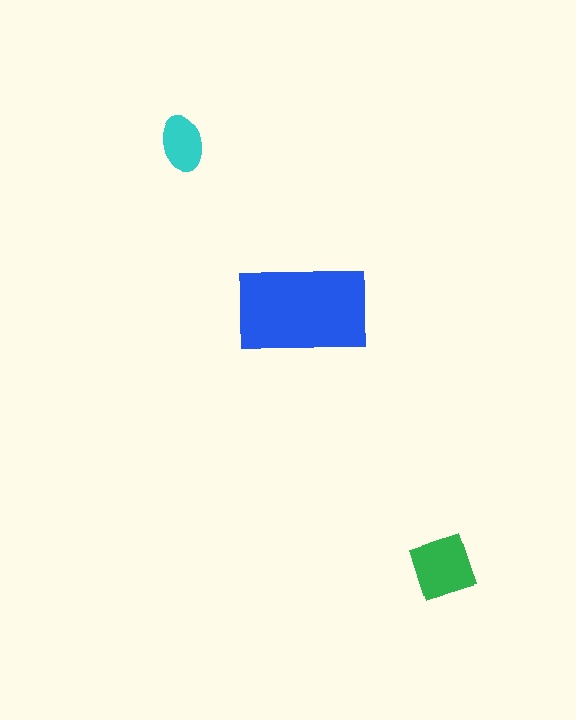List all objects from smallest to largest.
The cyan ellipse, the green square, the blue rectangle.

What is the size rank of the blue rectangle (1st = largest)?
1st.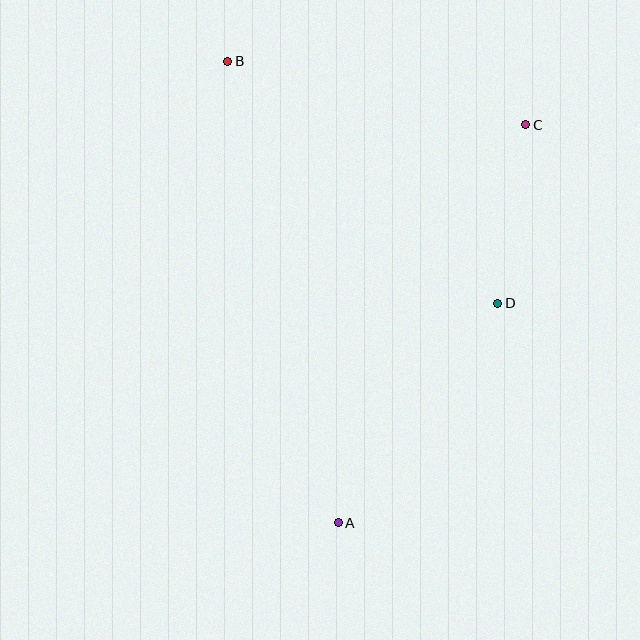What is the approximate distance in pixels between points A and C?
The distance between A and C is approximately 440 pixels.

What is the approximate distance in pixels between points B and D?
The distance between B and D is approximately 362 pixels.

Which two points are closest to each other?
Points C and D are closest to each other.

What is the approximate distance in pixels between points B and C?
The distance between B and C is approximately 305 pixels.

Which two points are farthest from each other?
Points A and B are farthest from each other.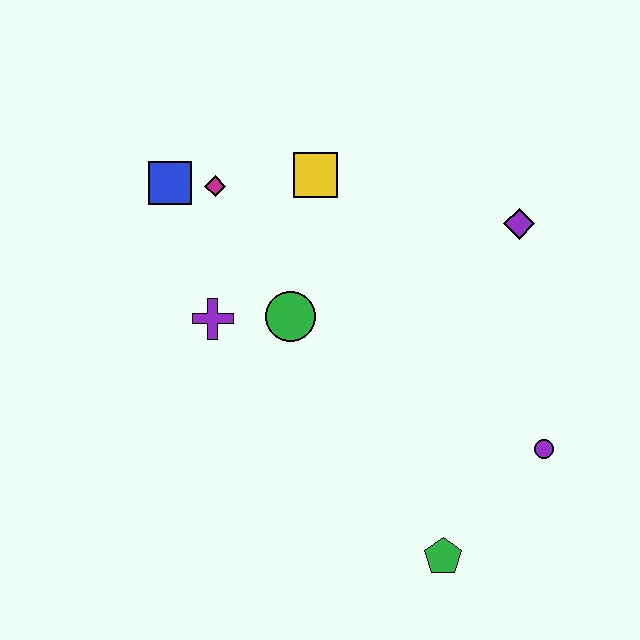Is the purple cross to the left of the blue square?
No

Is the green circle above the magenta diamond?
No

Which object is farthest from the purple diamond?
The blue square is farthest from the purple diamond.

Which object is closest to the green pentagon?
The purple circle is closest to the green pentagon.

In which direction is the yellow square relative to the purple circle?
The yellow square is above the purple circle.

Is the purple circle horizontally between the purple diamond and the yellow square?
No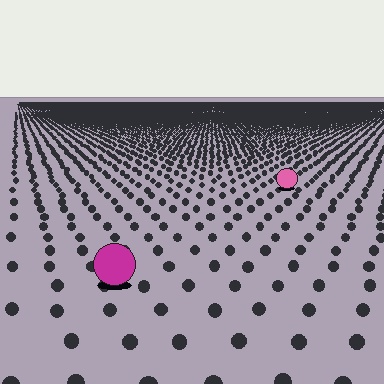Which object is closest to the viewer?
The magenta circle is closest. The texture marks near it are larger and more spread out.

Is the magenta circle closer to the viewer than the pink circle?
Yes. The magenta circle is closer — you can tell from the texture gradient: the ground texture is coarser near it.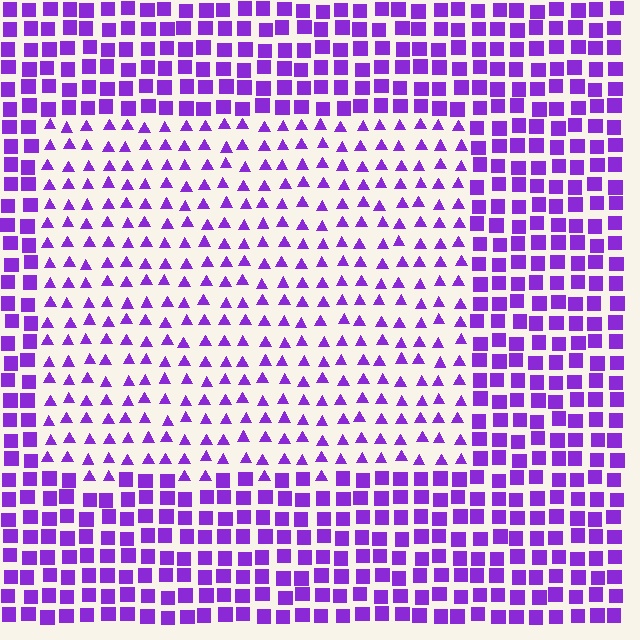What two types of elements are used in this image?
The image uses triangles inside the rectangle region and squares outside it.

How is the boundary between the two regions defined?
The boundary is defined by a change in element shape: triangles inside vs. squares outside. All elements share the same color and spacing.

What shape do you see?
I see a rectangle.